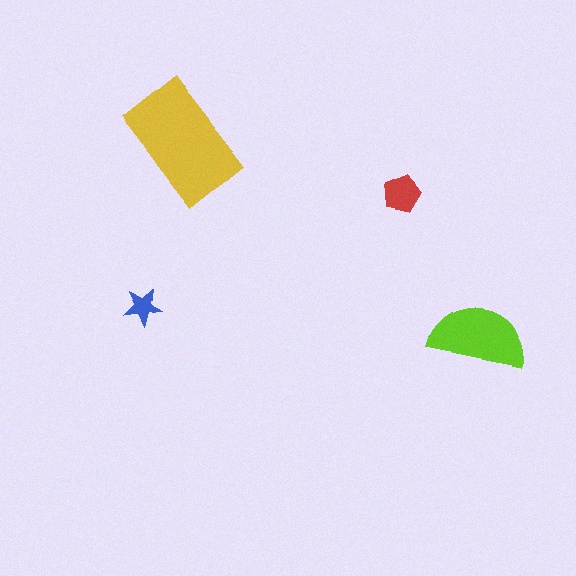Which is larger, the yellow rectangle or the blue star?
The yellow rectangle.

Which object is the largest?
The yellow rectangle.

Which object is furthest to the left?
The blue star is leftmost.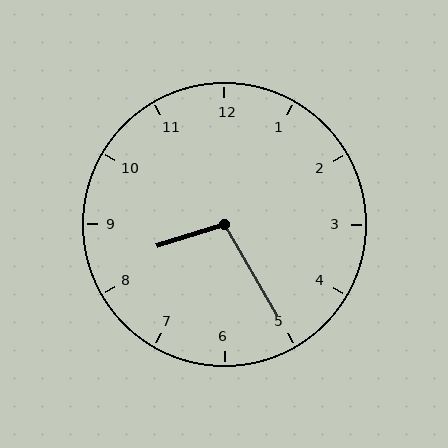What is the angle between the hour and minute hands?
Approximately 102 degrees.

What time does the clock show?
8:25.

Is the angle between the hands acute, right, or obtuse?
It is obtuse.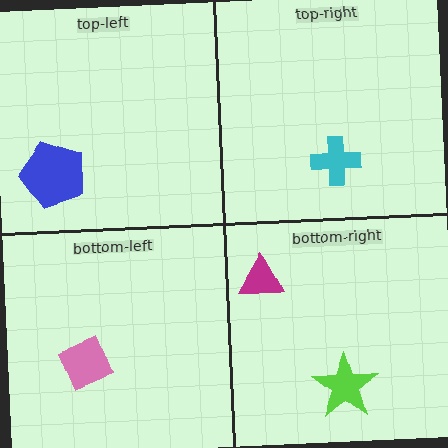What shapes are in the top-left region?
The blue pentagon.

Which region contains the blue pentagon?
The top-left region.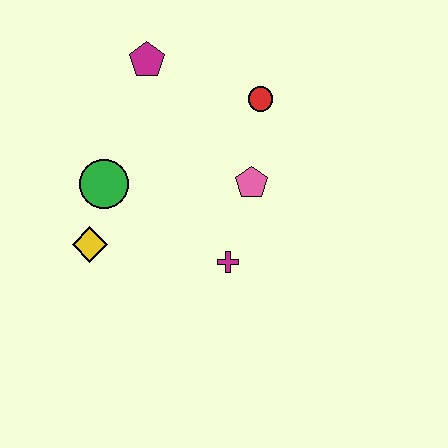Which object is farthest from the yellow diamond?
The red circle is farthest from the yellow diamond.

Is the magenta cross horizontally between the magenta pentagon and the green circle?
No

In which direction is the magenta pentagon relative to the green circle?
The magenta pentagon is above the green circle.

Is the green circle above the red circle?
No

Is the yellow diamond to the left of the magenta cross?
Yes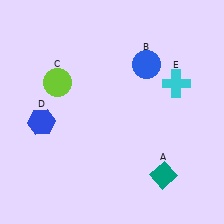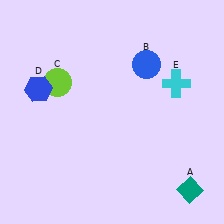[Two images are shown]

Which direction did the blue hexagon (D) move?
The blue hexagon (D) moved up.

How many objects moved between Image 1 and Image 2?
2 objects moved between the two images.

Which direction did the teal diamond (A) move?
The teal diamond (A) moved right.